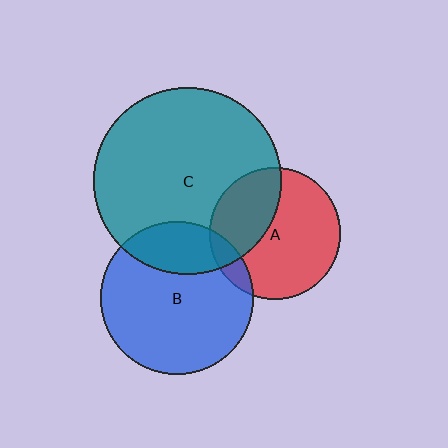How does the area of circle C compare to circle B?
Approximately 1.5 times.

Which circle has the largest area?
Circle C (teal).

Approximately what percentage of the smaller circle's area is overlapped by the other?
Approximately 35%.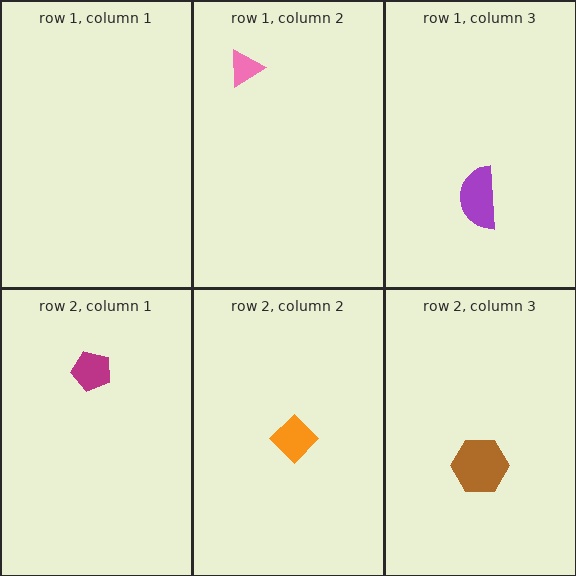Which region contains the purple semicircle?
The row 1, column 3 region.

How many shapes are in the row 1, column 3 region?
1.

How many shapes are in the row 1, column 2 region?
1.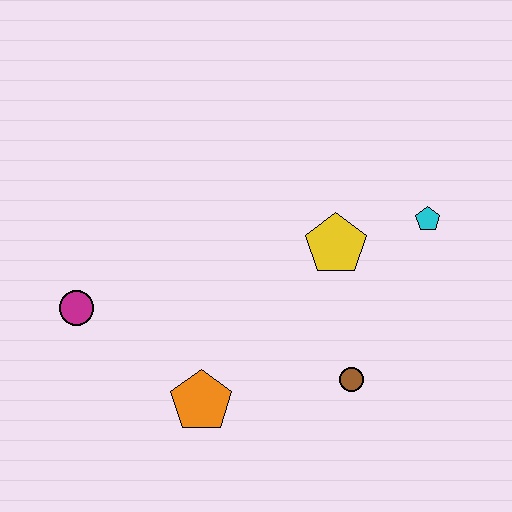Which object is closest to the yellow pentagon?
The cyan pentagon is closest to the yellow pentagon.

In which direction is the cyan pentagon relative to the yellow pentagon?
The cyan pentagon is to the right of the yellow pentagon.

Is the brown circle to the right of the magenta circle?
Yes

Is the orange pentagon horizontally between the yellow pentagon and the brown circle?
No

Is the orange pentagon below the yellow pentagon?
Yes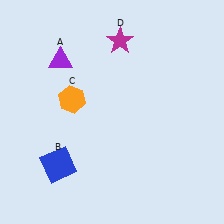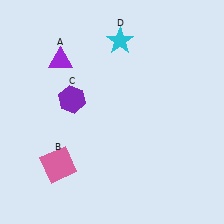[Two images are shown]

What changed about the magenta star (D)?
In Image 1, D is magenta. In Image 2, it changed to cyan.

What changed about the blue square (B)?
In Image 1, B is blue. In Image 2, it changed to pink.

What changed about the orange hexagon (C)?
In Image 1, C is orange. In Image 2, it changed to purple.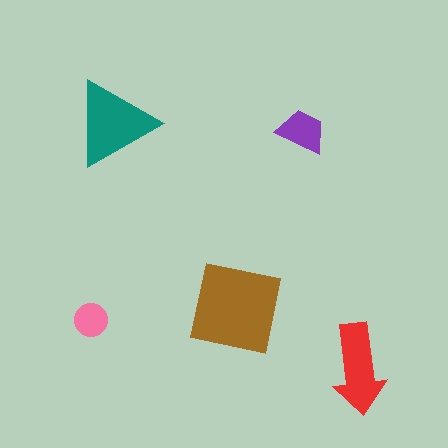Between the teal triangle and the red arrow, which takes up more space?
The teal triangle.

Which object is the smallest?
The pink circle.